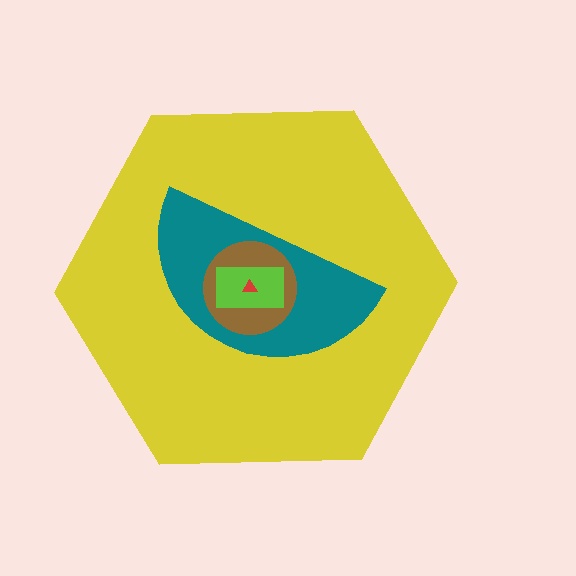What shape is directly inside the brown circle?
The lime rectangle.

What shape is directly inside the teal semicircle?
The brown circle.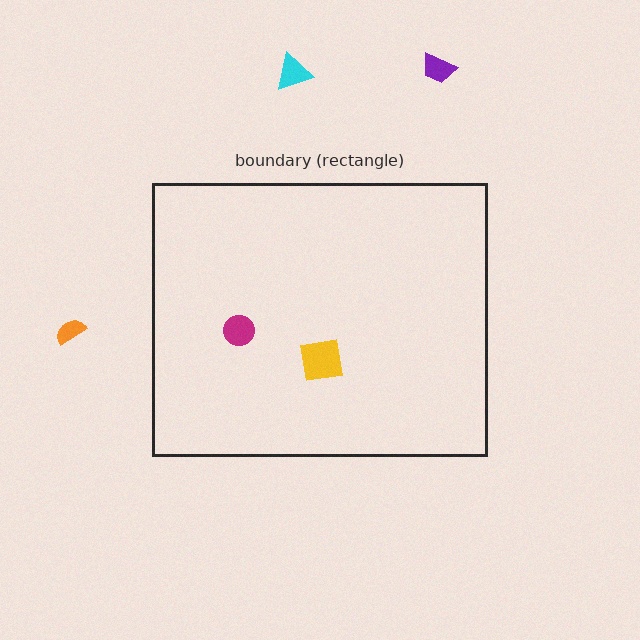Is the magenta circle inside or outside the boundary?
Inside.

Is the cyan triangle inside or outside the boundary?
Outside.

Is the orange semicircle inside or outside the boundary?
Outside.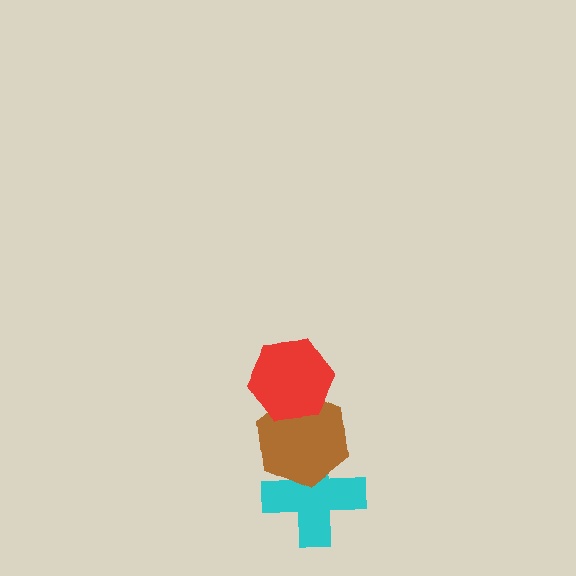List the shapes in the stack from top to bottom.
From top to bottom: the red hexagon, the brown hexagon, the cyan cross.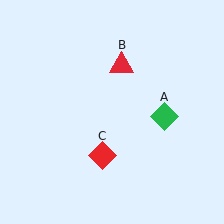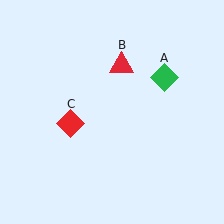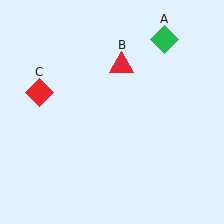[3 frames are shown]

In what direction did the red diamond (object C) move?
The red diamond (object C) moved up and to the left.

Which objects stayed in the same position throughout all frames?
Red triangle (object B) remained stationary.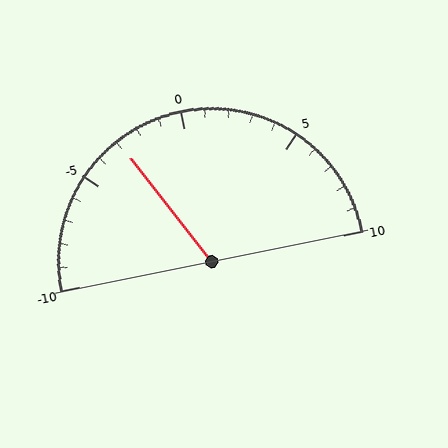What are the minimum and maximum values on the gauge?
The gauge ranges from -10 to 10.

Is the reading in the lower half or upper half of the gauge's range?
The reading is in the lower half of the range (-10 to 10).